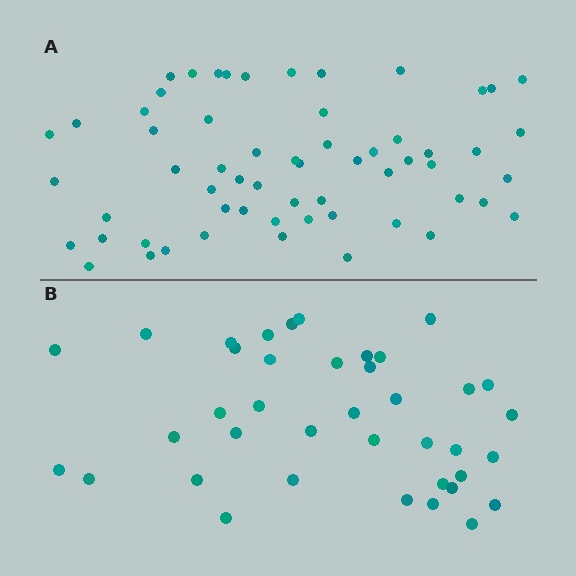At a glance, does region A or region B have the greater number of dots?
Region A (the top region) has more dots.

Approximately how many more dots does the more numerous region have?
Region A has approximately 20 more dots than region B.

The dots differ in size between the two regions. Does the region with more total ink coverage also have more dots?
No. Region B has more total ink coverage because its dots are larger, but region A actually contains more individual dots. Total area can be misleading — the number of items is what matters here.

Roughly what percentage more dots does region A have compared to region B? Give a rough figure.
About 55% more.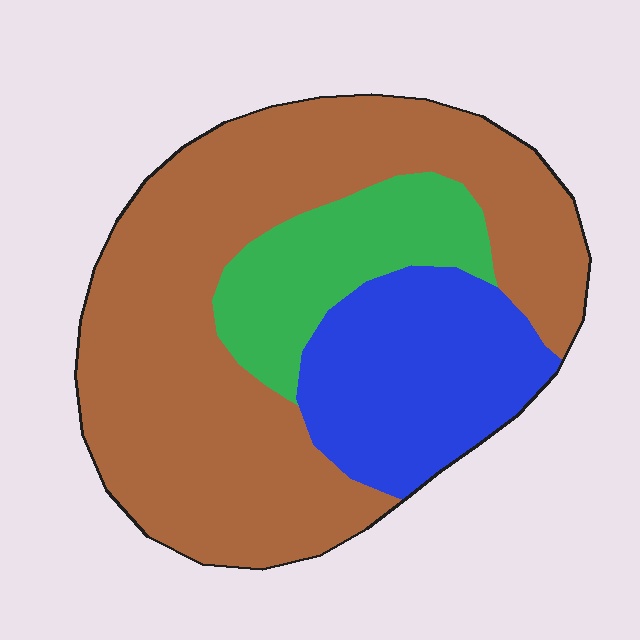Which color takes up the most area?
Brown, at roughly 60%.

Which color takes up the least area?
Green, at roughly 15%.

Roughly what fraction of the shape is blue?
Blue covers about 25% of the shape.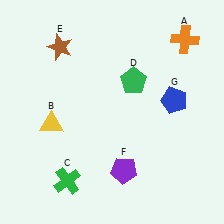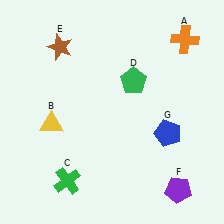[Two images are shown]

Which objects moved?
The objects that moved are: the purple pentagon (F), the blue pentagon (G).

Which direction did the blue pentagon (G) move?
The blue pentagon (G) moved down.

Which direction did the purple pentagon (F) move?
The purple pentagon (F) moved right.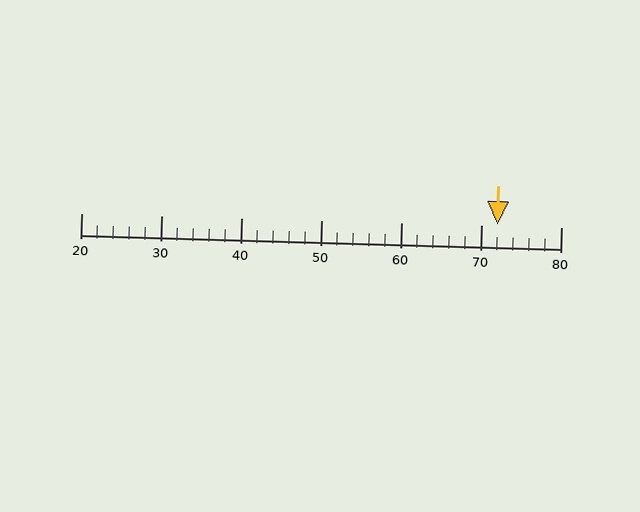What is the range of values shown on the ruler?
The ruler shows values from 20 to 80.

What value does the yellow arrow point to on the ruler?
The yellow arrow points to approximately 72.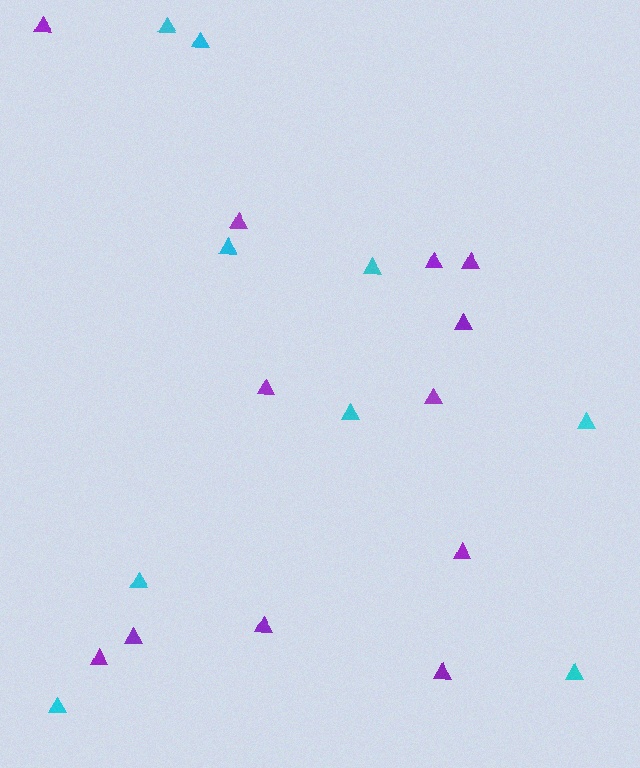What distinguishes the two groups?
There are 2 groups: one group of cyan triangles (9) and one group of purple triangles (12).